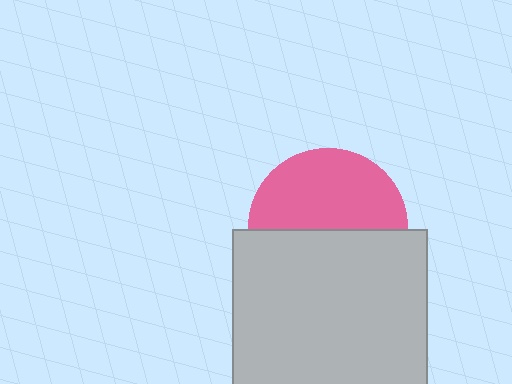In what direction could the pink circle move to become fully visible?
The pink circle could move up. That would shift it out from behind the light gray square entirely.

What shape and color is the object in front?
The object in front is a light gray square.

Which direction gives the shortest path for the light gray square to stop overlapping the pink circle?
Moving down gives the shortest separation.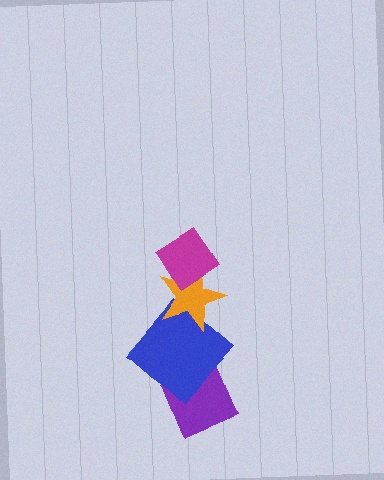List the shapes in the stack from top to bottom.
From top to bottom: the magenta diamond, the orange star, the blue diamond, the purple diamond.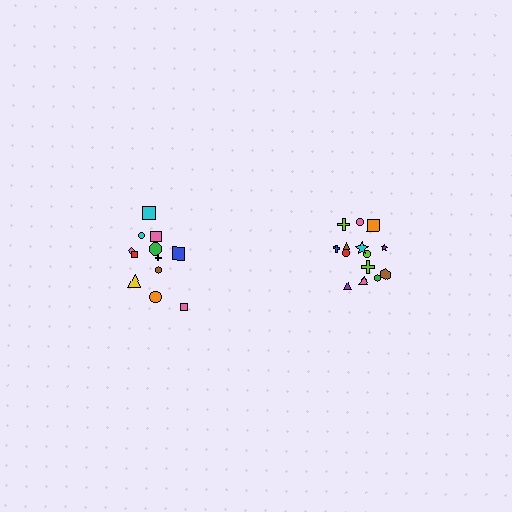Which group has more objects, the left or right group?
The right group.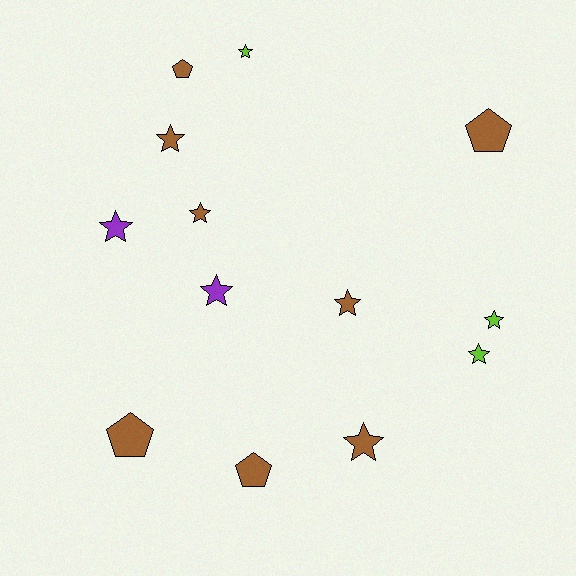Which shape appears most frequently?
Star, with 9 objects.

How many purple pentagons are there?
There are no purple pentagons.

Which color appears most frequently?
Brown, with 8 objects.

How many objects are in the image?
There are 13 objects.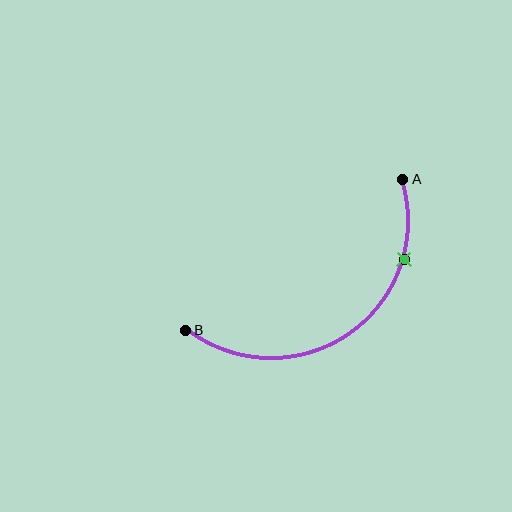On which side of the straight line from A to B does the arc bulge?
The arc bulges below and to the right of the straight line connecting A and B.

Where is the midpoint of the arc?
The arc midpoint is the point on the curve farthest from the straight line joining A and B. It sits below and to the right of that line.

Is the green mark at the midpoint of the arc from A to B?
No. The green mark lies on the arc but is closer to endpoint A. The arc midpoint would be at the point on the curve equidistant along the arc from both A and B.